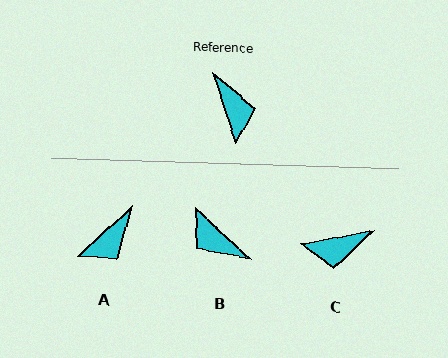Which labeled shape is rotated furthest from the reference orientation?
B, about 151 degrees away.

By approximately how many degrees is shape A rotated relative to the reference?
Approximately 66 degrees clockwise.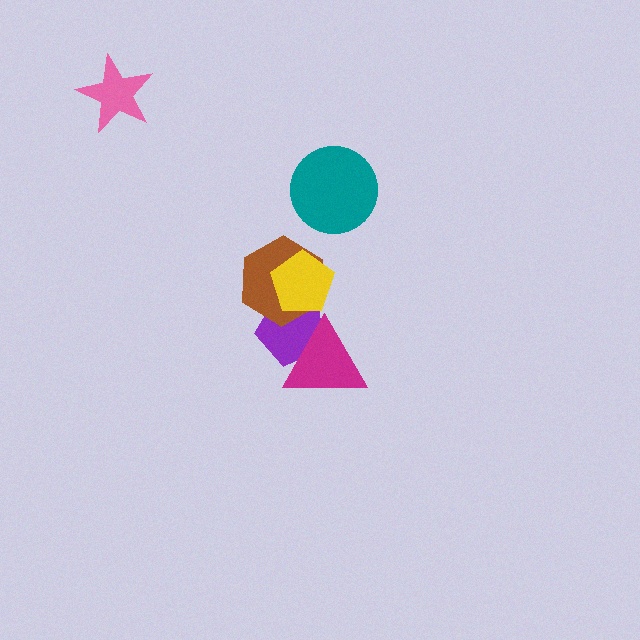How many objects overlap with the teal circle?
0 objects overlap with the teal circle.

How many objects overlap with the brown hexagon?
2 objects overlap with the brown hexagon.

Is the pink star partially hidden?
No, no other shape covers it.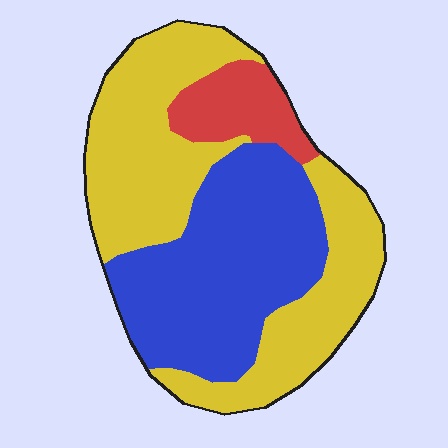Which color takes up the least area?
Red, at roughly 10%.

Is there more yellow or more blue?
Yellow.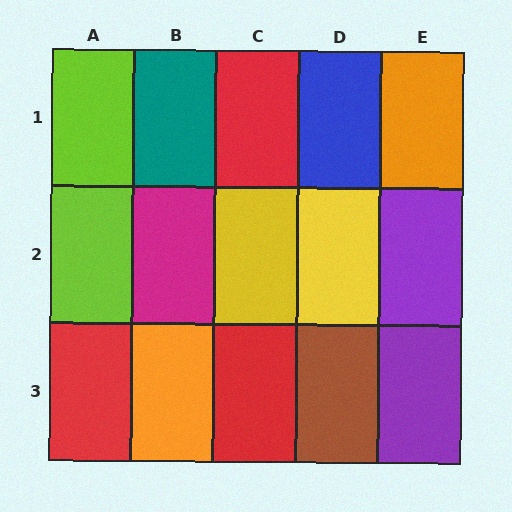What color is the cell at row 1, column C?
Red.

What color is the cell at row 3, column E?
Purple.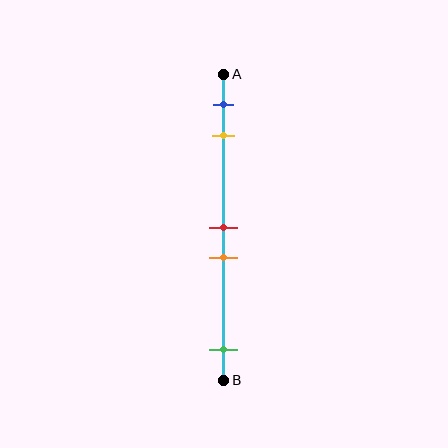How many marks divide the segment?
There are 5 marks dividing the segment.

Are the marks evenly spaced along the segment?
No, the marks are not evenly spaced.